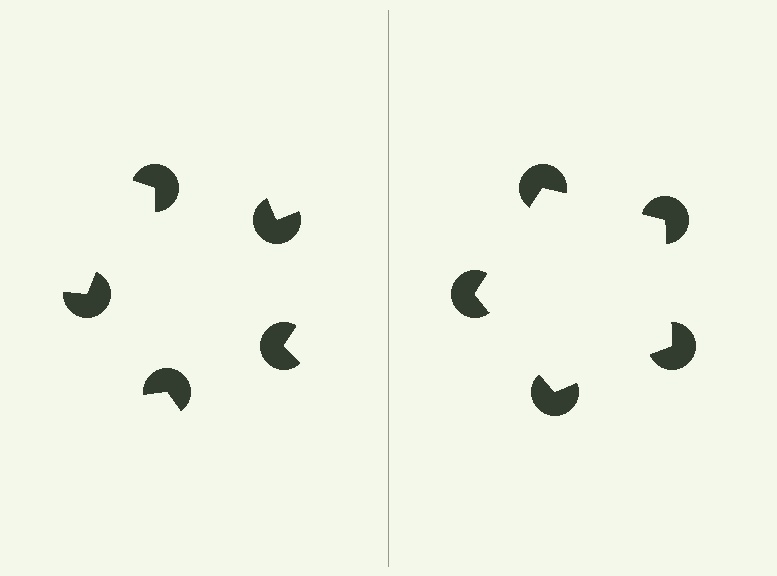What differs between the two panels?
The pac-man discs are positioned identically on both sides; only the wedge orientations differ. On the right they align to a pentagon; on the left they are misaligned.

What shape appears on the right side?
An illusory pentagon.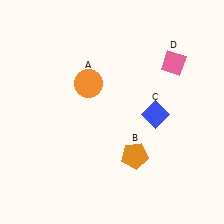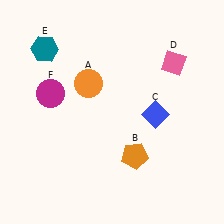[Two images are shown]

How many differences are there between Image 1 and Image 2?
There are 2 differences between the two images.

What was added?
A teal hexagon (E), a magenta circle (F) were added in Image 2.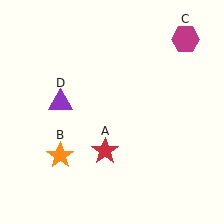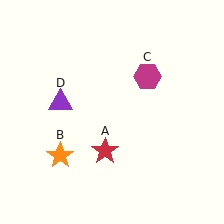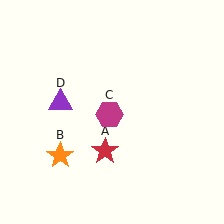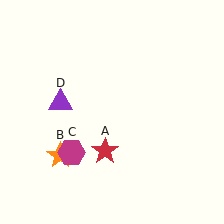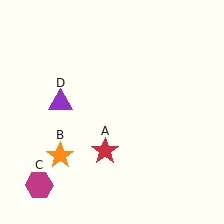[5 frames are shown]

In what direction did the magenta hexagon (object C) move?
The magenta hexagon (object C) moved down and to the left.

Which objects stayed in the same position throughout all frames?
Red star (object A) and orange star (object B) and purple triangle (object D) remained stationary.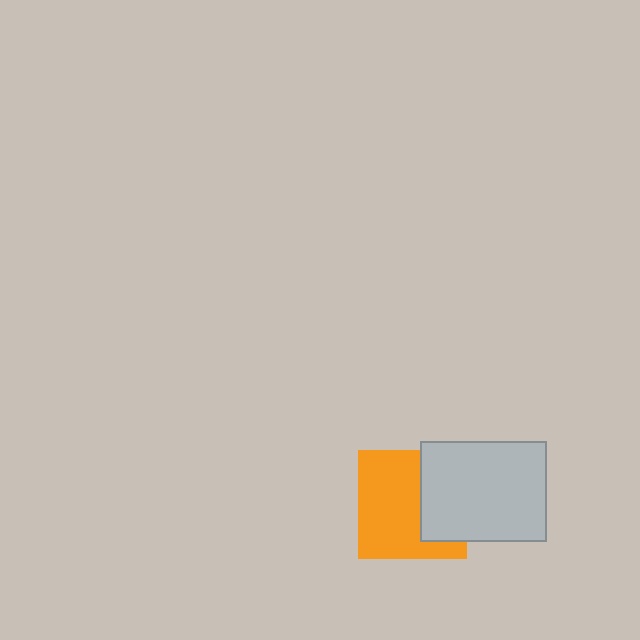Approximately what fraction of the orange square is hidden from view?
Roughly 36% of the orange square is hidden behind the light gray rectangle.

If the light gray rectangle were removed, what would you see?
You would see the complete orange square.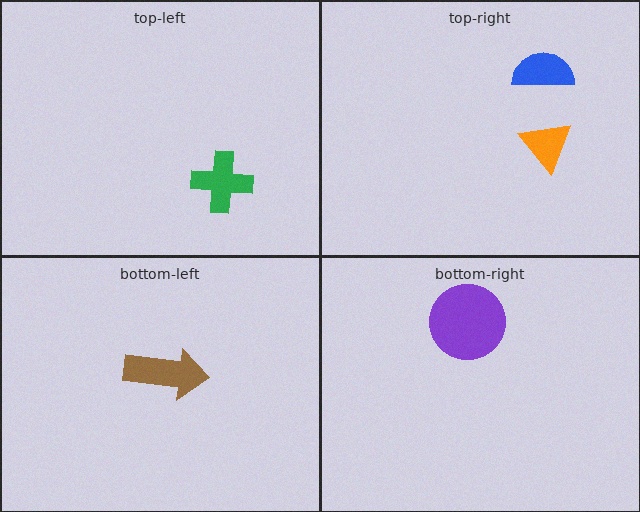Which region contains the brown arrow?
The bottom-left region.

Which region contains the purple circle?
The bottom-right region.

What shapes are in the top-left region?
The green cross.